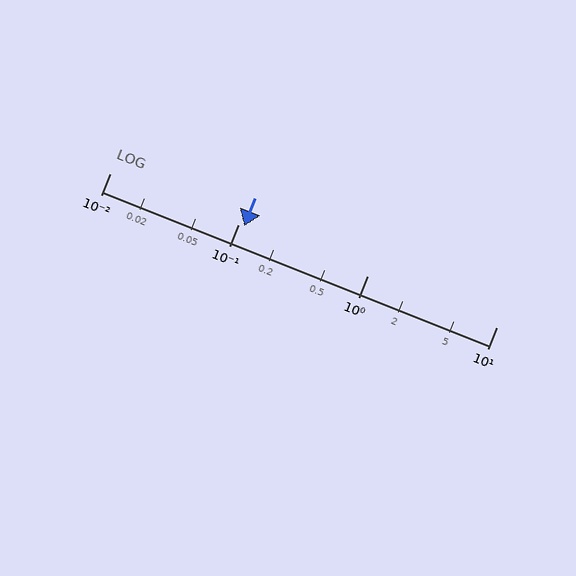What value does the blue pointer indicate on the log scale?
The pointer indicates approximately 0.11.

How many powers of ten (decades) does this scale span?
The scale spans 3 decades, from 0.01 to 10.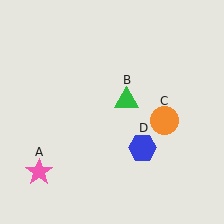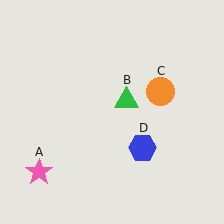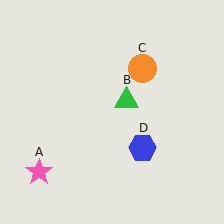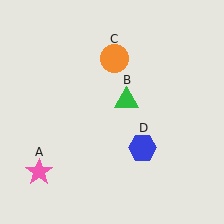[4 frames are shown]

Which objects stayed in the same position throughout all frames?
Pink star (object A) and green triangle (object B) and blue hexagon (object D) remained stationary.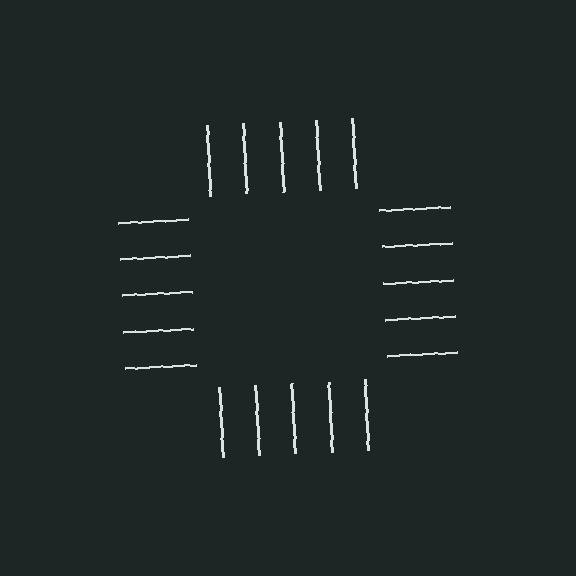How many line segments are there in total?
20 — 5 along each of the 4 edges.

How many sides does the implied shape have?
4 sides — the line-ends trace a square.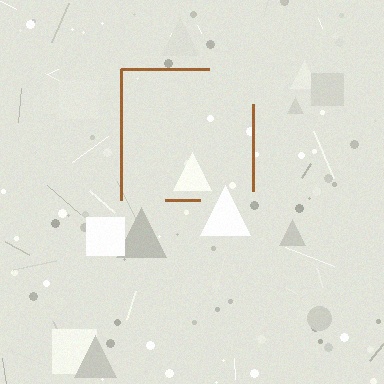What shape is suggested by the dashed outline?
The dashed outline suggests a square.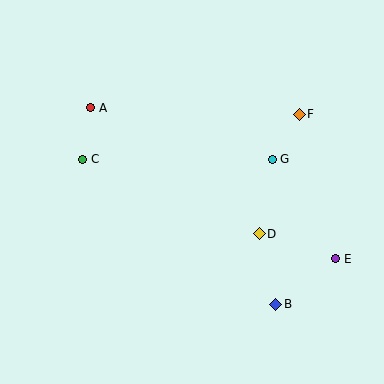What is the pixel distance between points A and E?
The distance between A and E is 288 pixels.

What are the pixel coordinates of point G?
Point G is at (272, 159).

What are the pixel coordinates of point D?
Point D is at (259, 234).